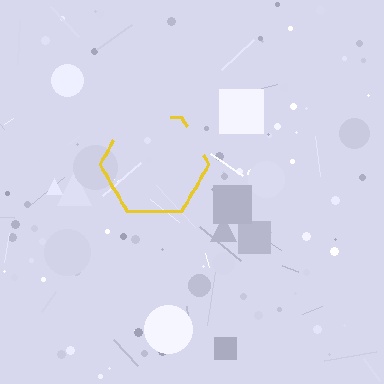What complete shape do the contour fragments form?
The contour fragments form a hexagon.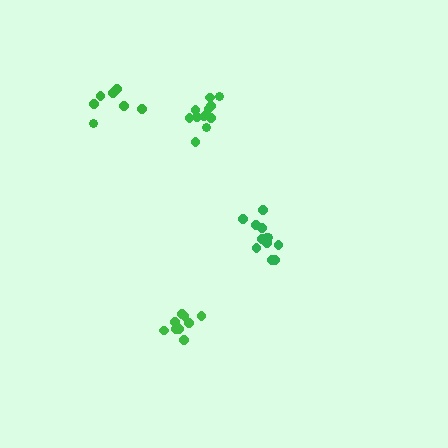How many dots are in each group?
Group 1: 13 dots, Group 2: 7 dots, Group 3: 12 dots, Group 4: 9 dots (41 total).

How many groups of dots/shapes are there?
There are 4 groups.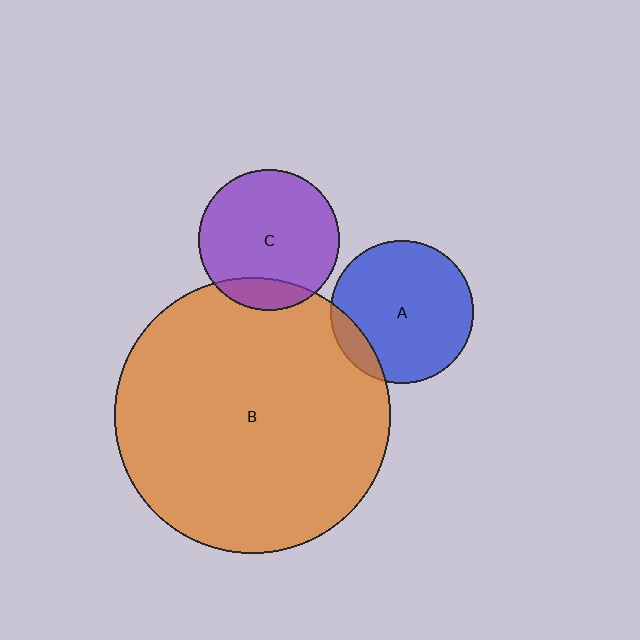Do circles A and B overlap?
Yes.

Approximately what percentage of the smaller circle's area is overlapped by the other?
Approximately 10%.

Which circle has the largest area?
Circle B (orange).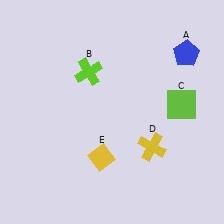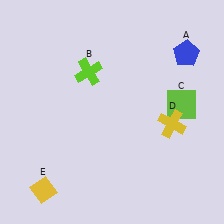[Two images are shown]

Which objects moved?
The objects that moved are: the yellow cross (D), the yellow diamond (E).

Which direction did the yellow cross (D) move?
The yellow cross (D) moved up.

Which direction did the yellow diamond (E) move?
The yellow diamond (E) moved left.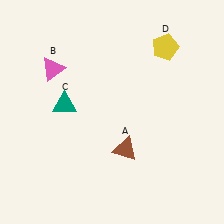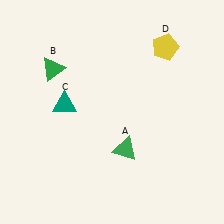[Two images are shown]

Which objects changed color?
A changed from brown to green. B changed from pink to green.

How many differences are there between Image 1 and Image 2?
There are 2 differences between the two images.